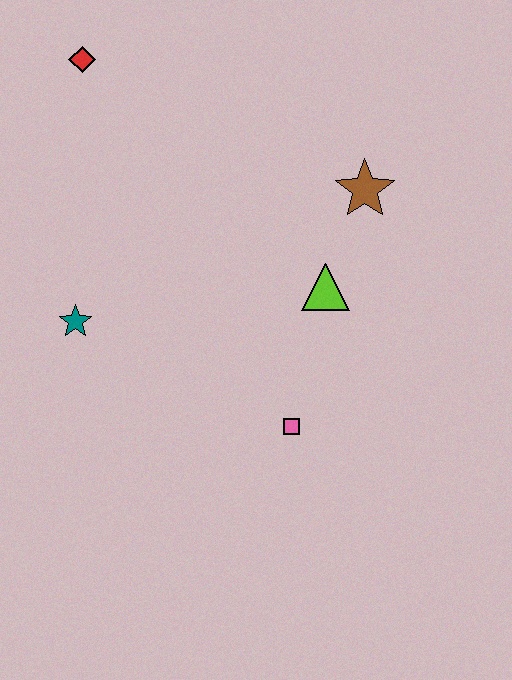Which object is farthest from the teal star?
The brown star is farthest from the teal star.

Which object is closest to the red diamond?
The teal star is closest to the red diamond.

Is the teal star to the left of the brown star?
Yes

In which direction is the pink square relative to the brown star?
The pink square is below the brown star.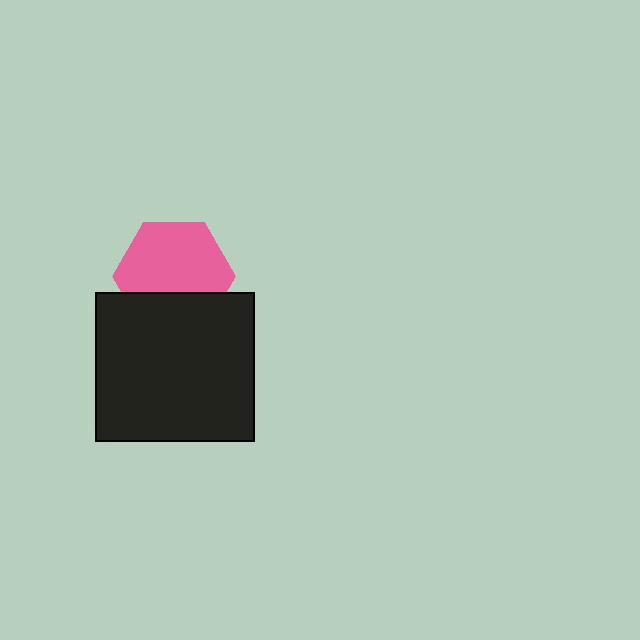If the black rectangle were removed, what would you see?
You would see the complete pink hexagon.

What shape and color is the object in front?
The object in front is a black rectangle.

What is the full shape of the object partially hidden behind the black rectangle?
The partially hidden object is a pink hexagon.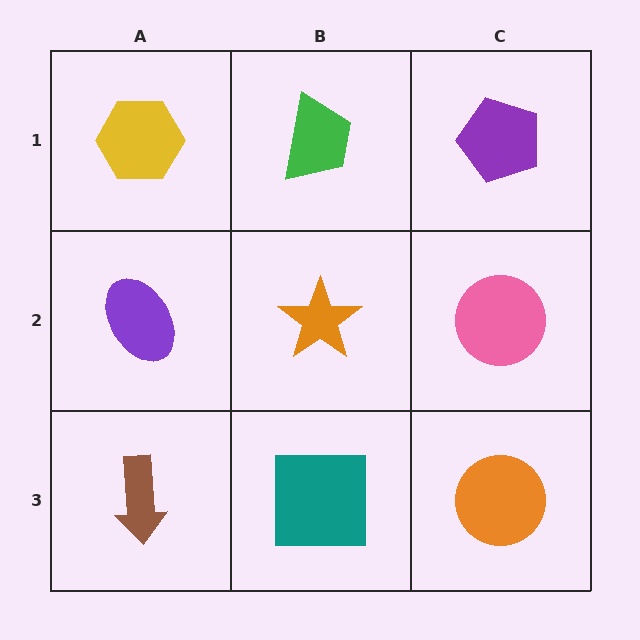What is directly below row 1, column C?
A pink circle.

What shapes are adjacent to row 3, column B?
An orange star (row 2, column B), a brown arrow (row 3, column A), an orange circle (row 3, column C).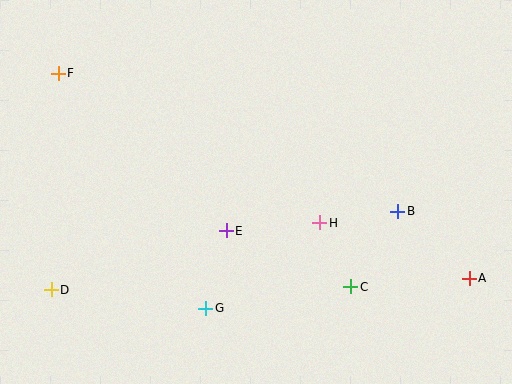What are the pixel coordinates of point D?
Point D is at (51, 290).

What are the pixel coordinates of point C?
Point C is at (351, 287).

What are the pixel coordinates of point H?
Point H is at (320, 223).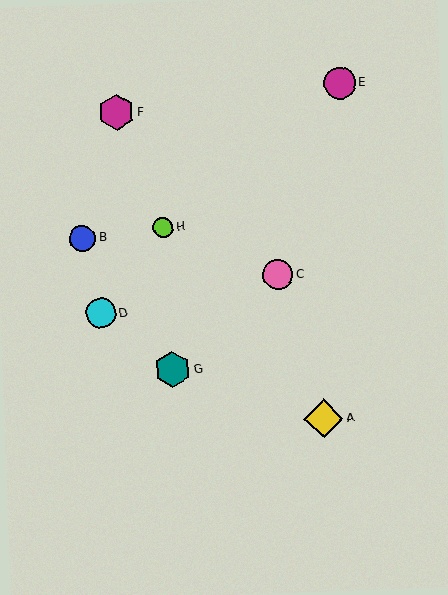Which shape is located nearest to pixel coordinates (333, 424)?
The yellow diamond (labeled A) at (324, 419) is nearest to that location.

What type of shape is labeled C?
Shape C is a pink circle.